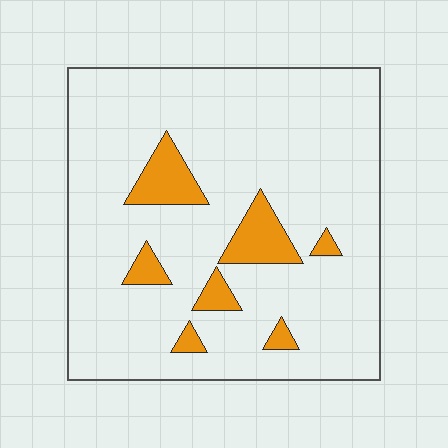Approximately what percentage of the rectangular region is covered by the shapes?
Approximately 10%.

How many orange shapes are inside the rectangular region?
7.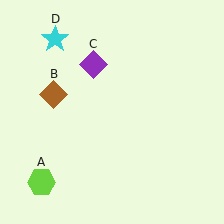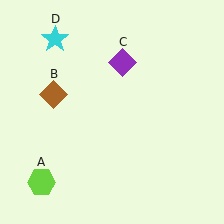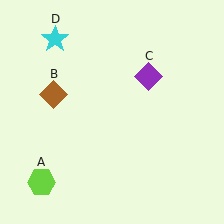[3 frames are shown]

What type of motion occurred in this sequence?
The purple diamond (object C) rotated clockwise around the center of the scene.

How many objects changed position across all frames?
1 object changed position: purple diamond (object C).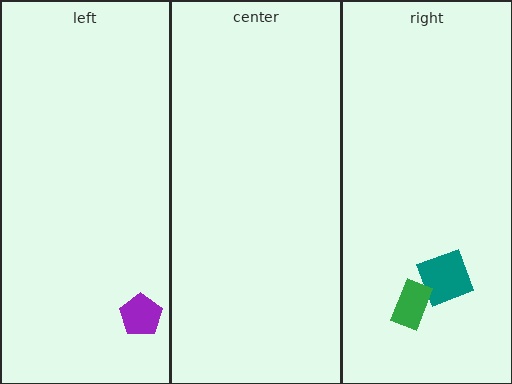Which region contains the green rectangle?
The right region.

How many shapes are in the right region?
2.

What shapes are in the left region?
The purple pentagon.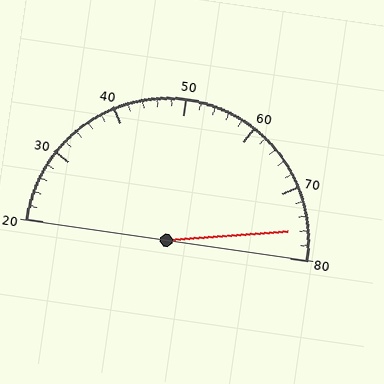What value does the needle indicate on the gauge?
The needle indicates approximately 76.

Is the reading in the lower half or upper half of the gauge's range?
The reading is in the upper half of the range (20 to 80).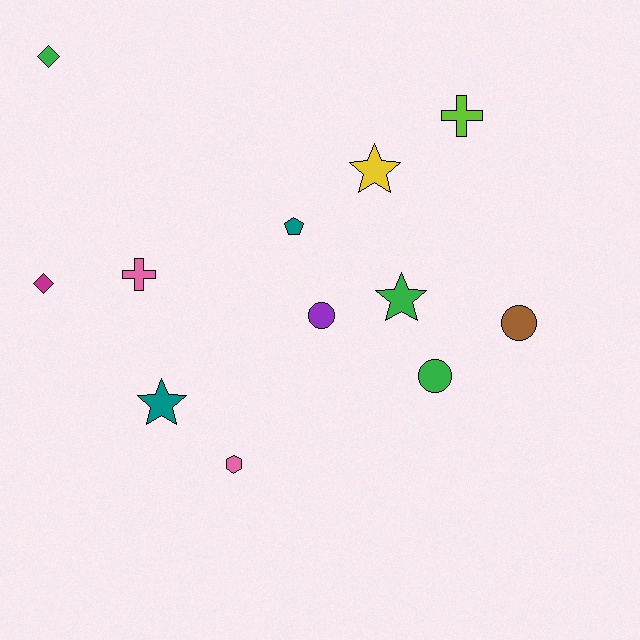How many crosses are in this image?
There are 2 crosses.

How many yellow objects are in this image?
There is 1 yellow object.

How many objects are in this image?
There are 12 objects.